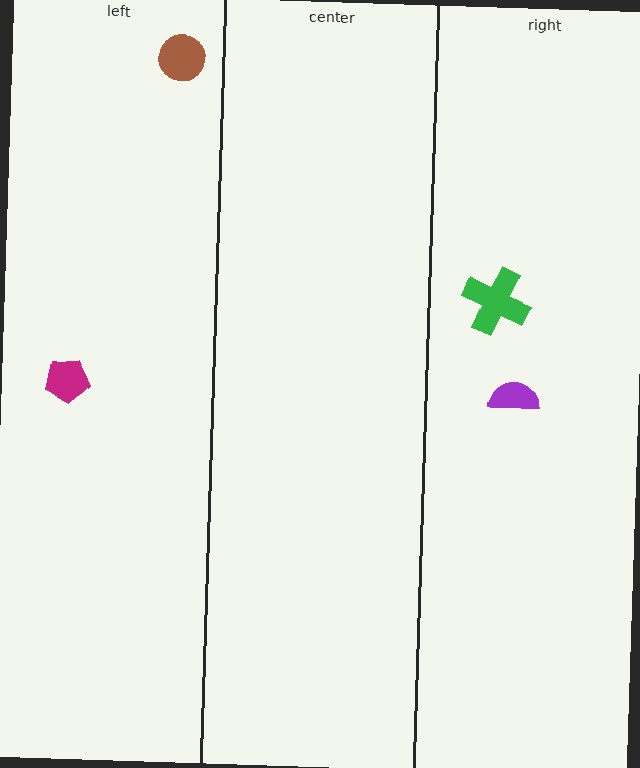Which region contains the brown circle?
The left region.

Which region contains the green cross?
The right region.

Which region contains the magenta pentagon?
The left region.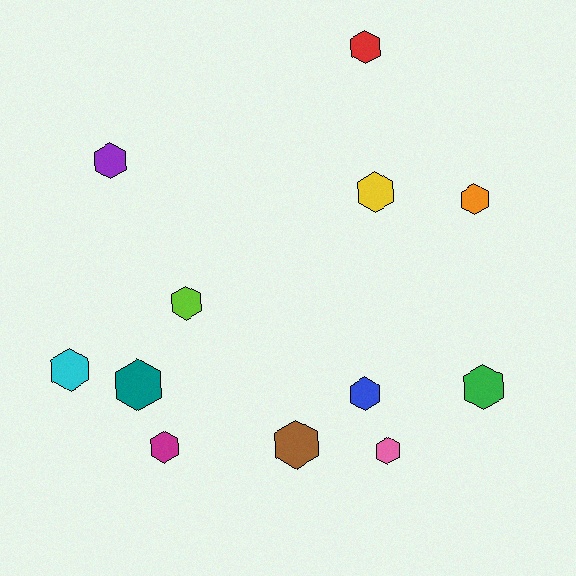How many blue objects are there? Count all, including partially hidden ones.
There is 1 blue object.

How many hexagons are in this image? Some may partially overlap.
There are 12 hexagons.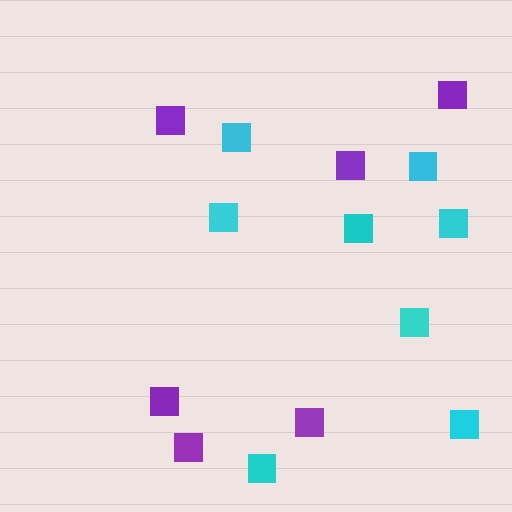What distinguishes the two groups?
There are 2 groups: one group of cyan squares (8) and one group of purple squares (6).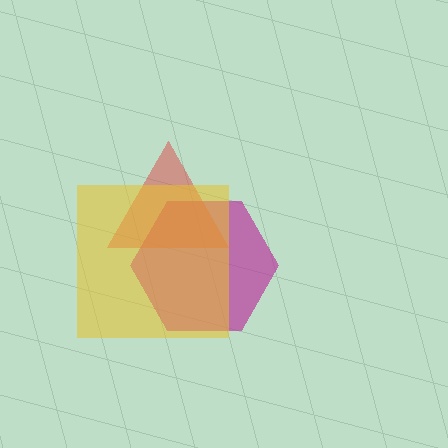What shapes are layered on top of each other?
The layered shapes are: a magenta hexagon, a red triangle, a yellow square.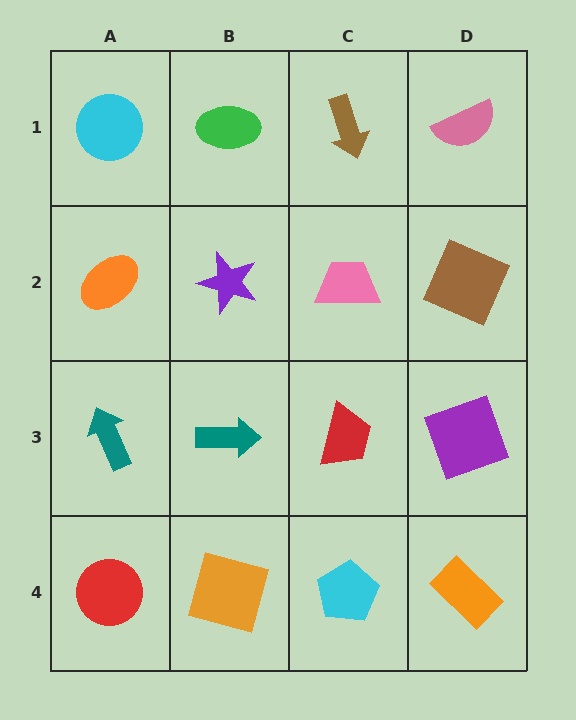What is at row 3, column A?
A teal arrow.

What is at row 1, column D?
A pink semicircle.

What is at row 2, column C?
A pink trapezoid.